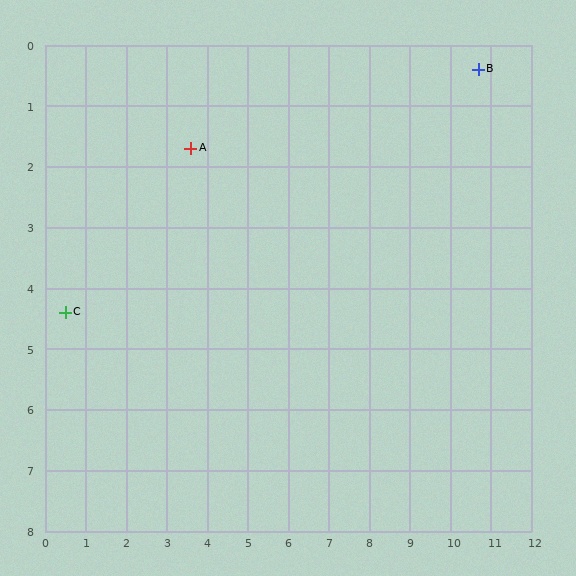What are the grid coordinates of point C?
Point C is at approximately (0.5, 4.4).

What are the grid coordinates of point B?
Point B is at approximately (10.7, 0.4).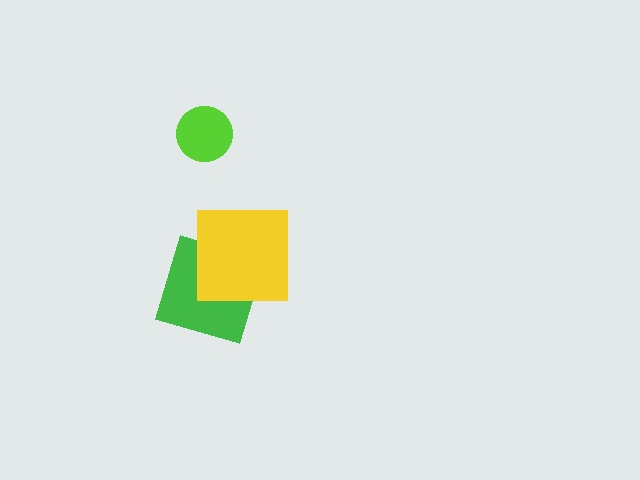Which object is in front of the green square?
The yellow square is in front of the green square.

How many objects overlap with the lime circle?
0 objects overlap with the lime circle.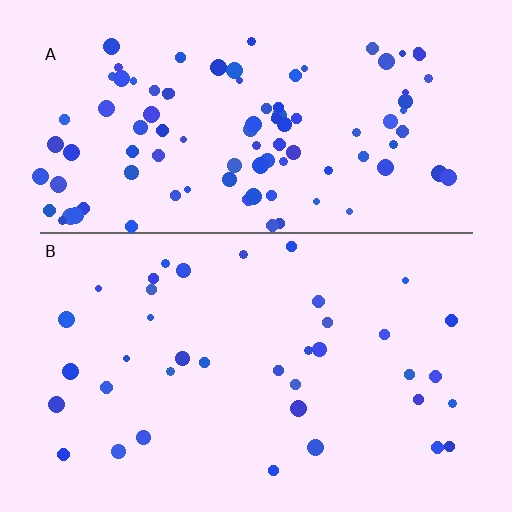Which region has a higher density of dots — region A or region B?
A (the top).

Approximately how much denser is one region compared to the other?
Approximately 2.7× — region A over region B.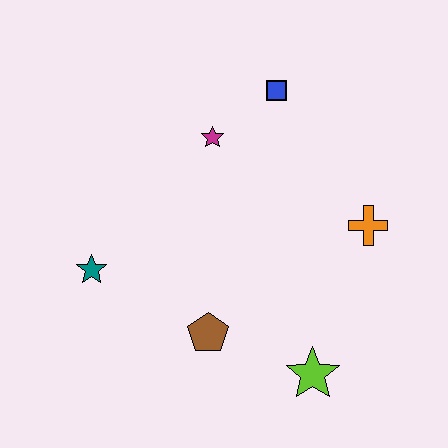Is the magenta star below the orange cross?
No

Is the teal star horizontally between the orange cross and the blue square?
No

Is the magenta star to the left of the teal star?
No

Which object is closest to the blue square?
The magenta star is closest to the blue square.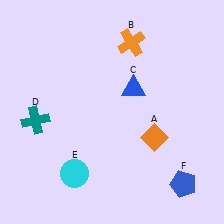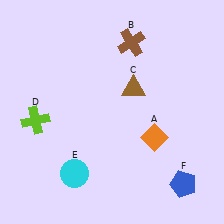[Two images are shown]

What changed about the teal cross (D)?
In Image 1, D is teal. In Image 2, it changed to lime.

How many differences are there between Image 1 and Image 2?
There are 3 differences between the two images.